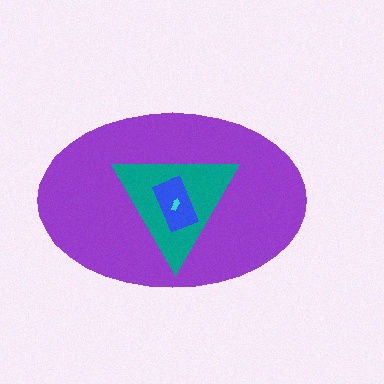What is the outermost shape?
The purple ellipse.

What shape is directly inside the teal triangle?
The blue rectangle.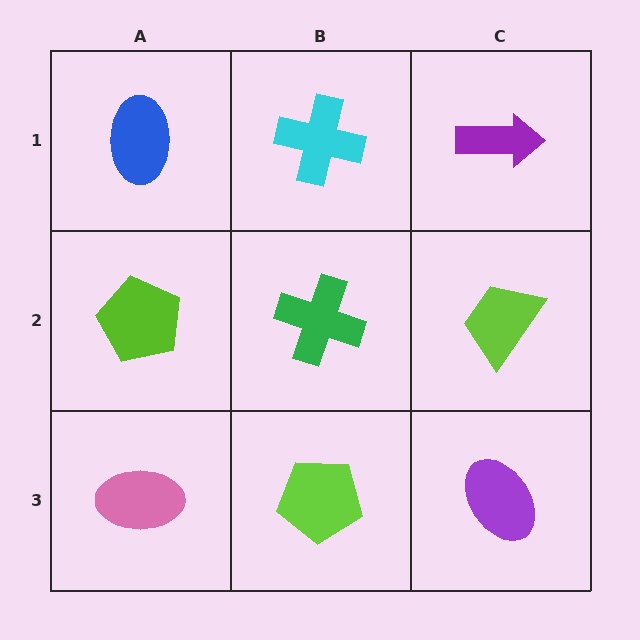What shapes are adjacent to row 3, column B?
A green cross (row 2, column B), a pink ellipse (row 3, column A), a purple ellipse (row 3, column C).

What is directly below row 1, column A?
A lime pentagon.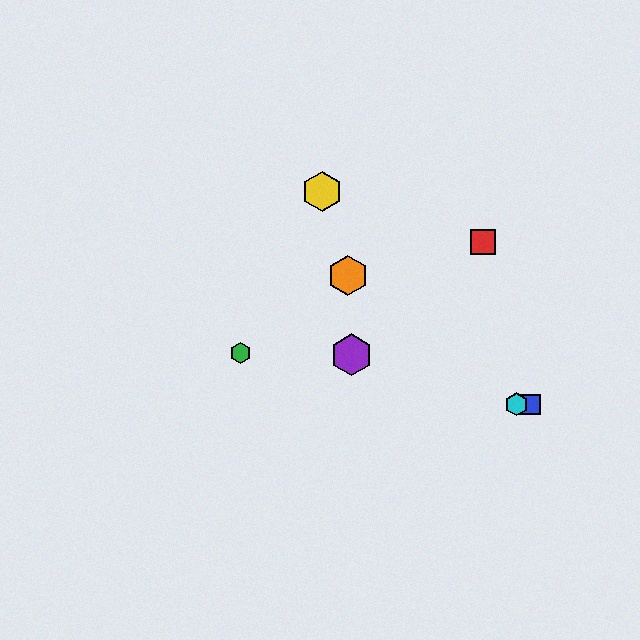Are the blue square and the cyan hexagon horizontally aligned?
Yes, both are at y≈404.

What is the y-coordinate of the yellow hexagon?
The yellow hexagon is at y≈192.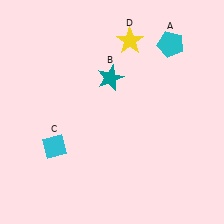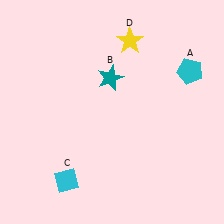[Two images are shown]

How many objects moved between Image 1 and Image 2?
2 objects moved between the two images.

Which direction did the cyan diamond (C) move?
The cyan diamond (C) moved down.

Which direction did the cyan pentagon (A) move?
The cyan pentagon (A) moved down.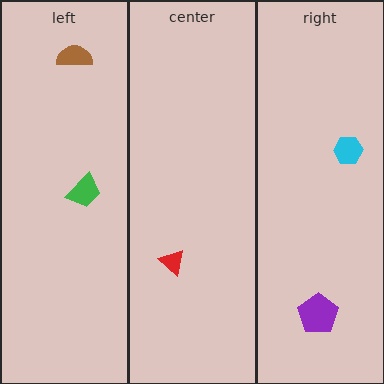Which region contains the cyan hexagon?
The right region.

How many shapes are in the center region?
1.